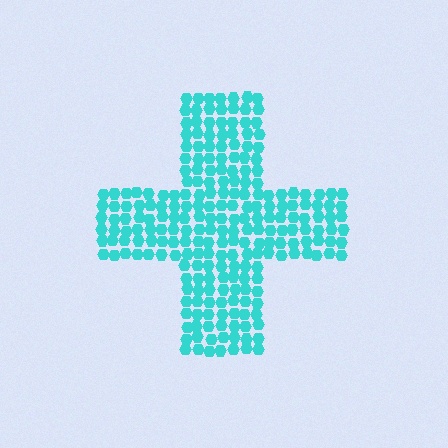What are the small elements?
The small elements are hexagons.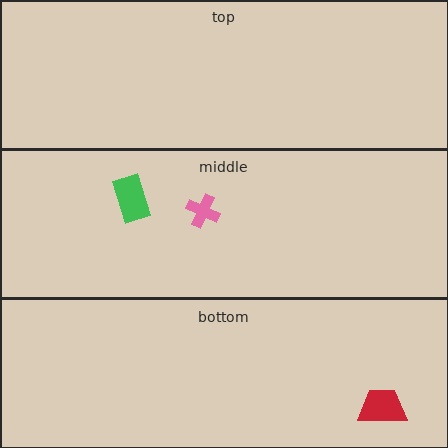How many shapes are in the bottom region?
1.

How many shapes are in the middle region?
2.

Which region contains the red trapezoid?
The bottom region.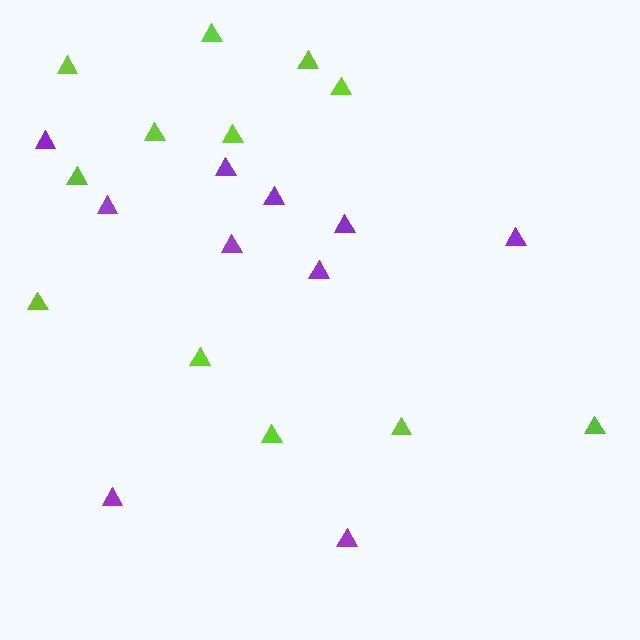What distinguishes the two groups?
There are 2 groups: one group of purple triangles (10) and one group of lime triangles (12).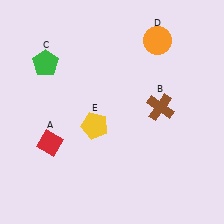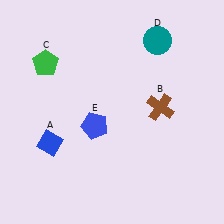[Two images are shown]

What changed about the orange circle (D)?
In Image 1, D is orange. In Image 2, it changed to teal.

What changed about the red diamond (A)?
In Image 1, A is red. In Image 2, it changed to blue.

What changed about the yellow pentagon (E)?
In Image 1, E is yellow. In Image 2, it changed to blue.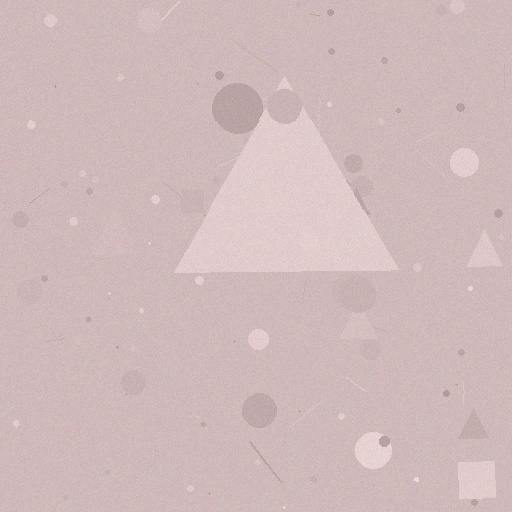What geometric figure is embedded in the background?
A triangle is embedded in the background.